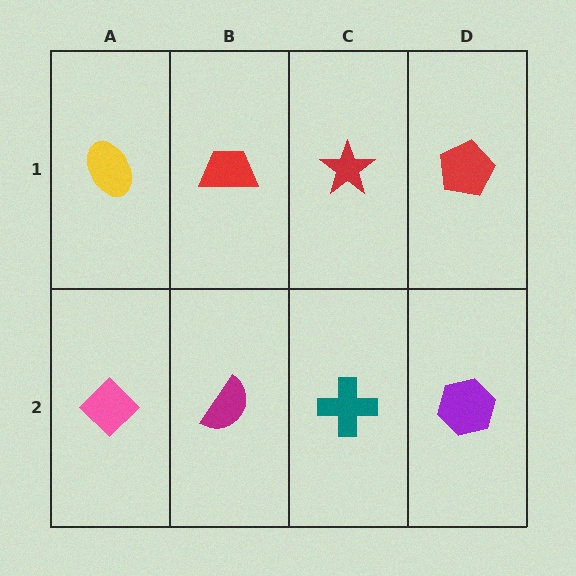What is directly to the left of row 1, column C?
A red trapezoid.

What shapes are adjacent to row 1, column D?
A purple hexagon (row 2, column D), a red star (row 1, column C).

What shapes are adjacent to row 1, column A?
A pink diamond (row 2, column A), a red trapezoid (row 1, column B).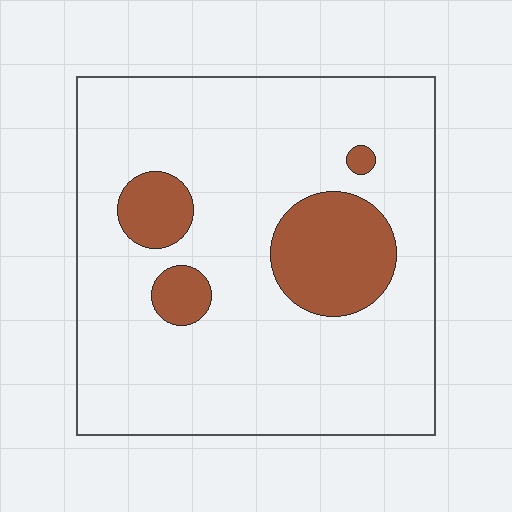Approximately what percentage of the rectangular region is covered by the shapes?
Approximately 15%.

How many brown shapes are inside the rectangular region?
4.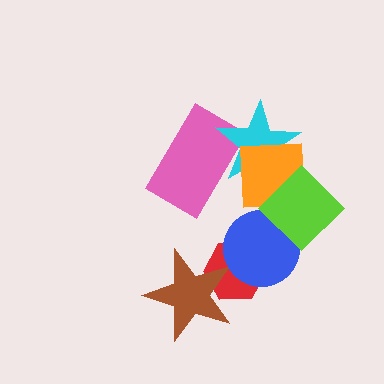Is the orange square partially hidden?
Yes, it is partially covered by another shape.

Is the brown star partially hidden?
No, no other shape covers it.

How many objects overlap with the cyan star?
3 objects overlap with the cyan star.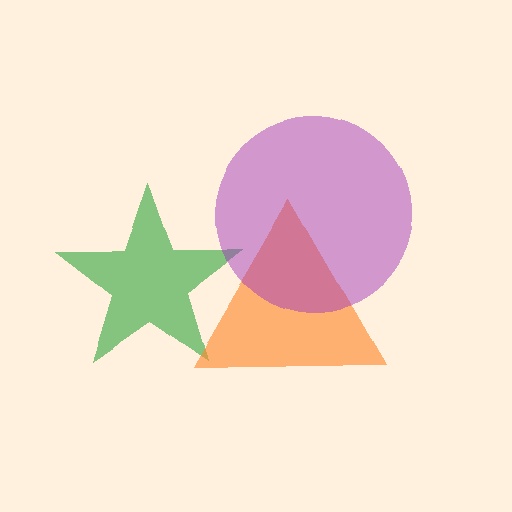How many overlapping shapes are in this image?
There are 3 overlapping shapes in the image.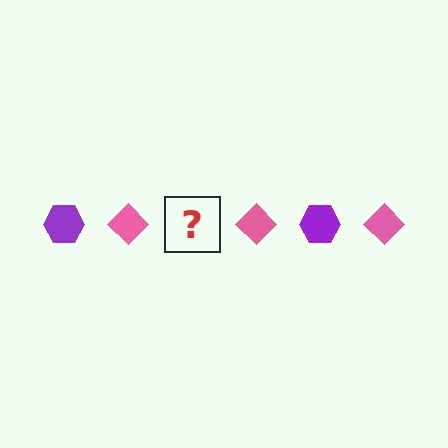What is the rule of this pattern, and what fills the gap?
The rule is that the pattern alternates between purple hexagon and pink diamond. The gap should be filled with a purple hexagon.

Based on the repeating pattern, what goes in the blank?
The blank should be a purple hexagon.